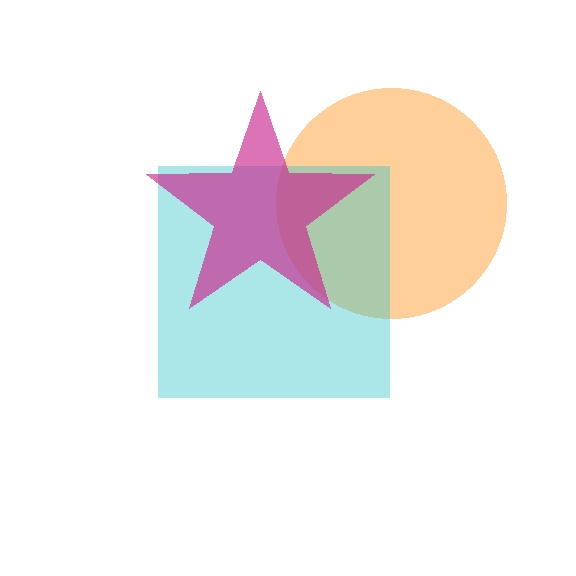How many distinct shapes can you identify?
There are 3 distinct shapes: an orange circle, a cyan square, a magenta star.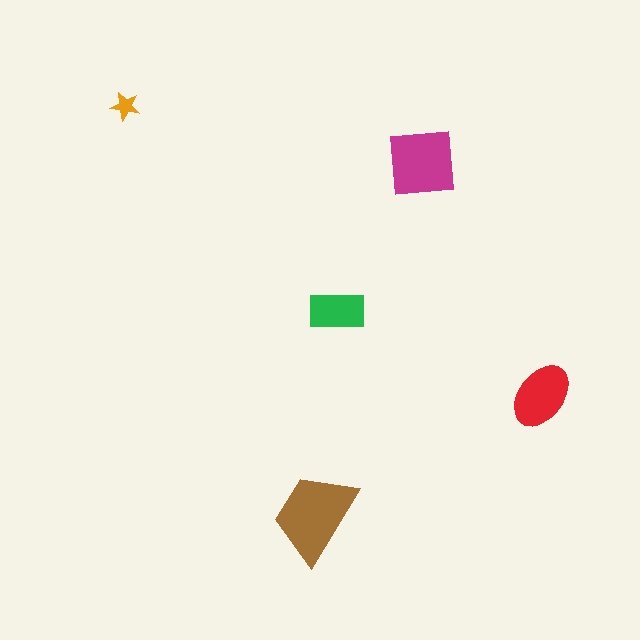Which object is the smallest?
The orange star.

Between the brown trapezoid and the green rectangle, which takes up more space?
The brown trapezoid.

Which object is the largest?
The brown trapezoid.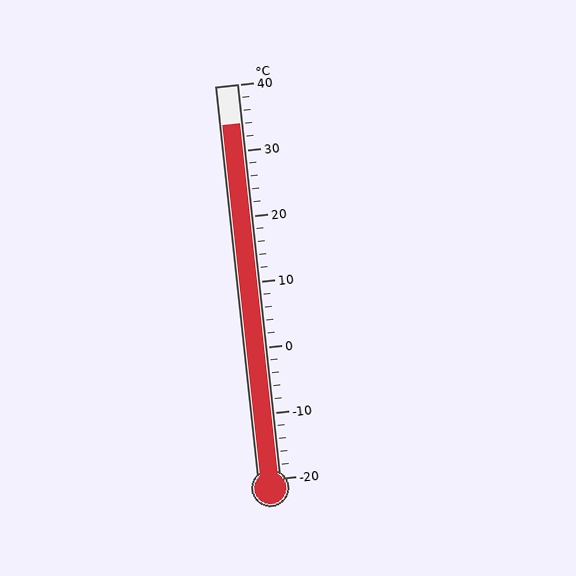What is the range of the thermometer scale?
The thermometer scale ranges from -20°C to 40°C.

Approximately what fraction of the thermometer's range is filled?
The thermometer is filled to approximately 90% of its range.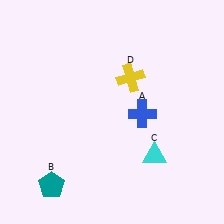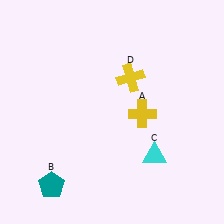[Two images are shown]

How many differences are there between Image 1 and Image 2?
There is 1 difference between the two images.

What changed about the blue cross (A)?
In Image 1, A is blue. In Image 2, it changed to yellow.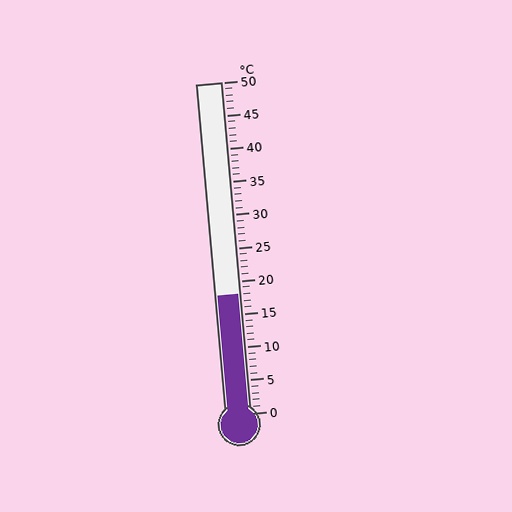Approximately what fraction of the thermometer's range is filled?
The thermometer is filled to approximately 35% of its range.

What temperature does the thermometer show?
The thermometer shows approximately 18°C.